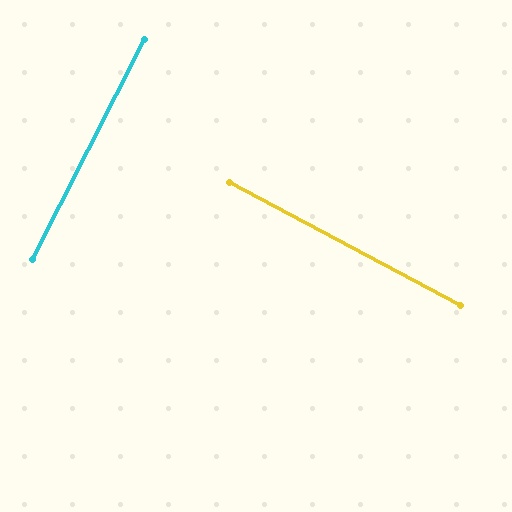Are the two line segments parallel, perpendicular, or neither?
Perpendicular — they meet at approximately 89°.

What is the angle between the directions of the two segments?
Approximately 89 degrees.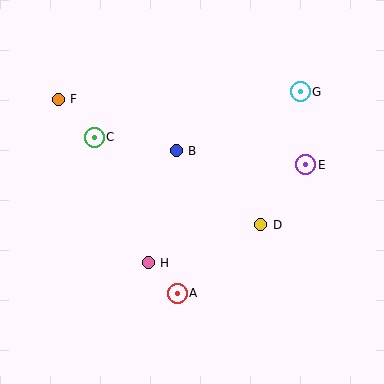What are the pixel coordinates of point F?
Point F is at (58, 99).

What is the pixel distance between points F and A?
The distance between F and A is 228 pixels.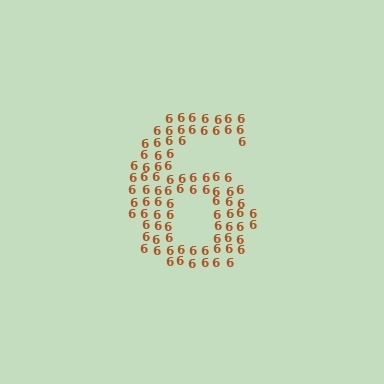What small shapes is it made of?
It is made of small digit 6's.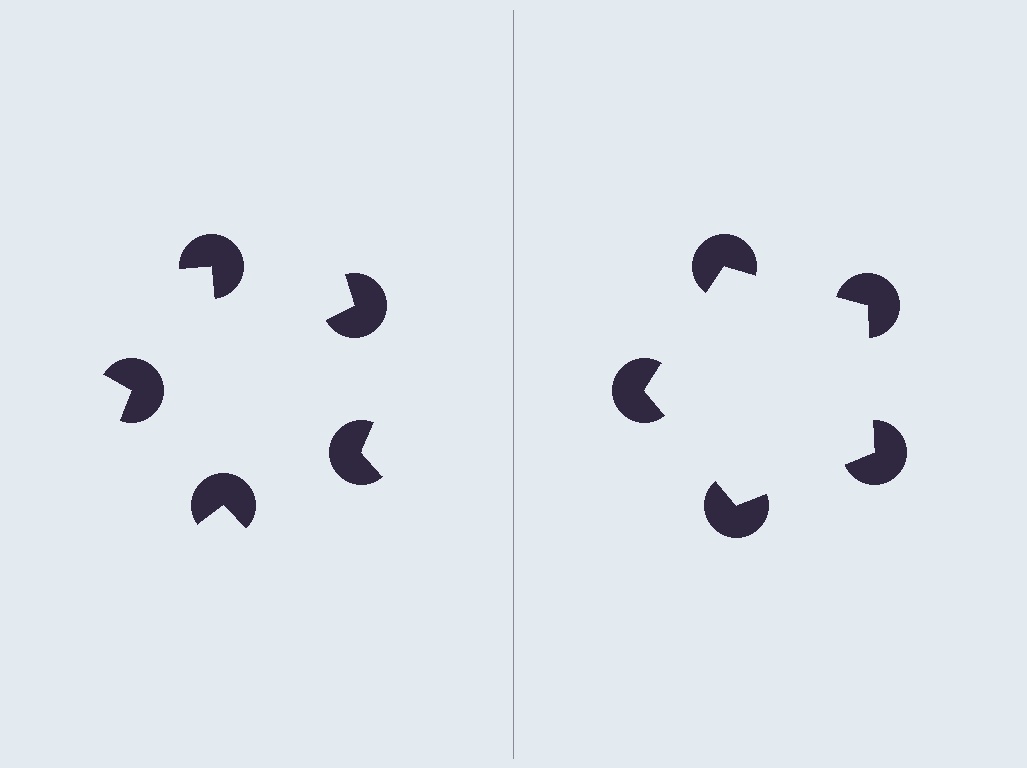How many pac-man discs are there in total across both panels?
10 — 5 on each side.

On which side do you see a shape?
An illusory pentagon appears on the right side. On the left side the wedge cuts are rotated, so no coherent shape forms.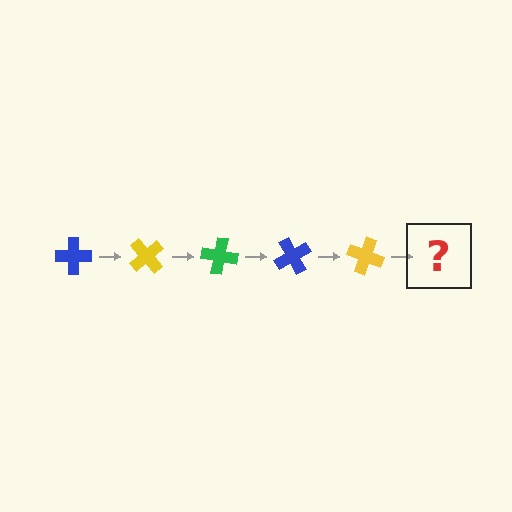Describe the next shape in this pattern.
It should be a green cross, rotated 250 degrees from the start.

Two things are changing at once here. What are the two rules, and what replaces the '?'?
The two rules are that it rotates 50 degrees each step and the color cycles through blue, yellow, and green. The '?' should be a green cross, rotated 250 degrees from the start.